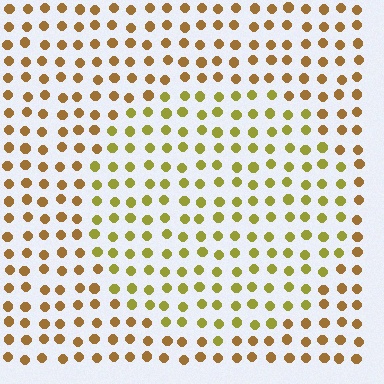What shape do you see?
I see a circle.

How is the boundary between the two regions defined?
The boundary is defined purely by a slight shift in hue (about 31 degrees). Spacing, size, and orientation are identical on both sides.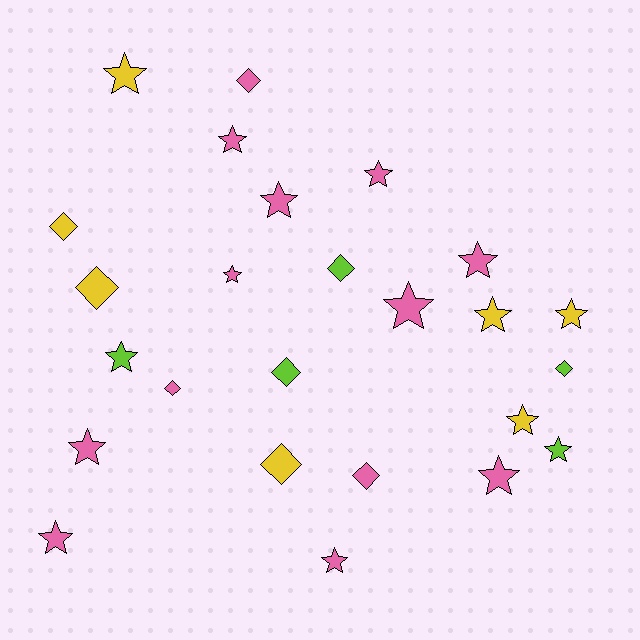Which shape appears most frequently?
Star, with 16 objects.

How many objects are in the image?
There are 25 objects.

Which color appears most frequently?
Pink, with 13 objects.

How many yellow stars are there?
There are 4 yellow stars.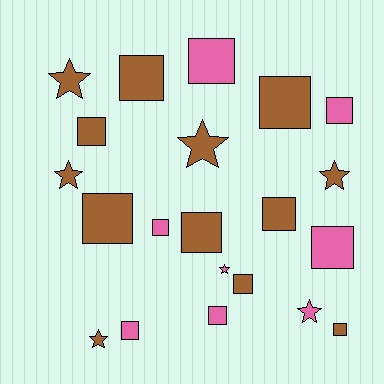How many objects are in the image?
There are 21 objects.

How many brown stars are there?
There are 5 brown stars.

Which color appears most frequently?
Brown, with 13 objects.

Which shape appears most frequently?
Square, with 14 objects.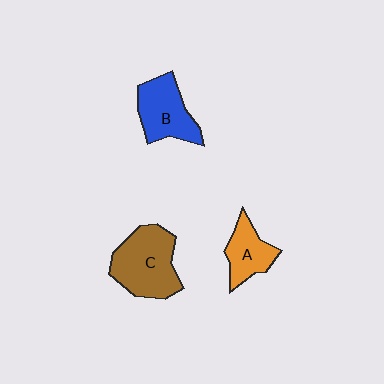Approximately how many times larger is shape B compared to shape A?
Approximately 1.4 times.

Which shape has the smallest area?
Shape A (orange).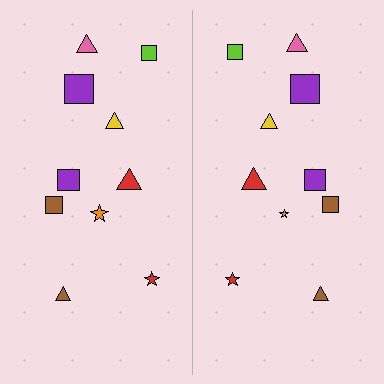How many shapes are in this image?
There are 20 shapes in this image.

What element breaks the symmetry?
The orange star on the right side has a different size than its mirror counterpart.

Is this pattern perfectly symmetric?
No, the pattern is not perfectly symmetric. The orange star on the right side has a different size than its mirror counterpart.